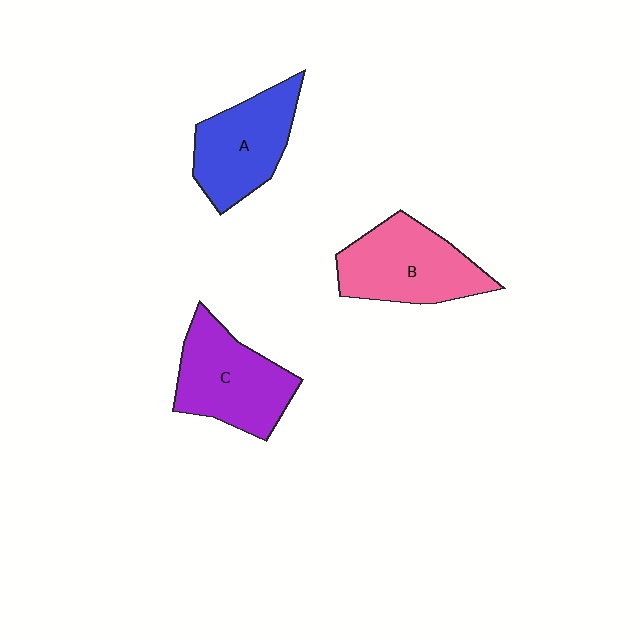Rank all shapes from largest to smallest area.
From largest to smallest: B (pink), C (purple), A (blue).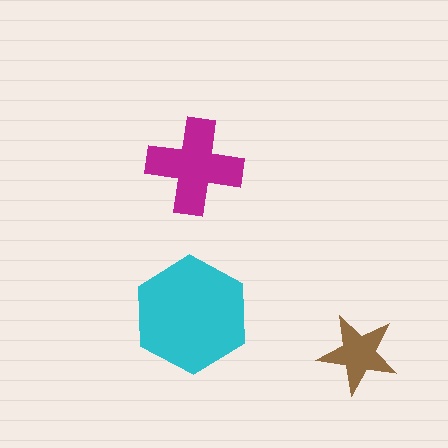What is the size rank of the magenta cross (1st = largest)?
2nd.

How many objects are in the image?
There are 3 objects in the image.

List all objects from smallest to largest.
The brown star, the magenta cross, the cyan hexagon.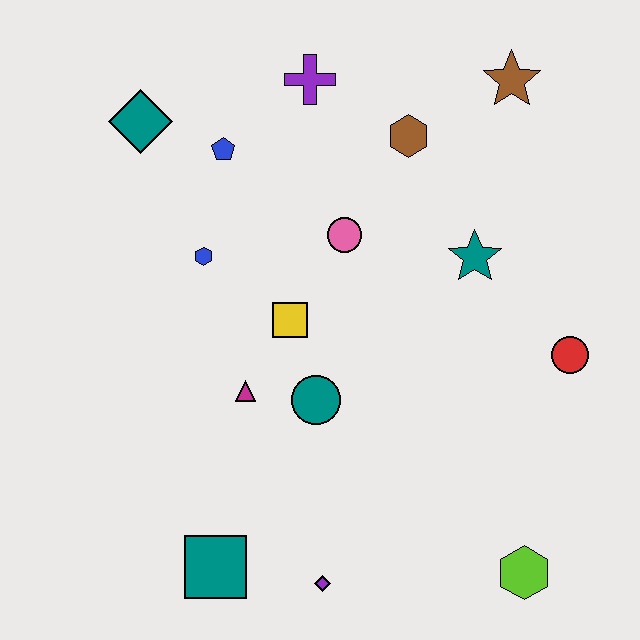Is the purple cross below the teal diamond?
No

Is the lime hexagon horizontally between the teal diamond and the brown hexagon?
No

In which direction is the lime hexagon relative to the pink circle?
The lime hexagon is below the pink circle.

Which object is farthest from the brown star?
The teal square is farthest from the brown star.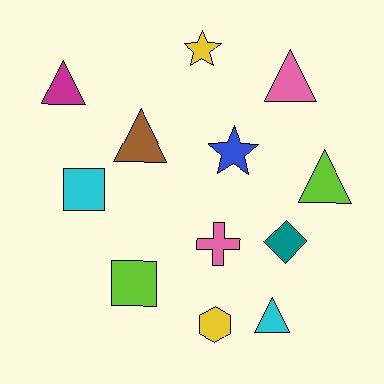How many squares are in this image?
There are 2 squares.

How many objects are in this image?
There are 12 objects.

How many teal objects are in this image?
There is 1 teal object.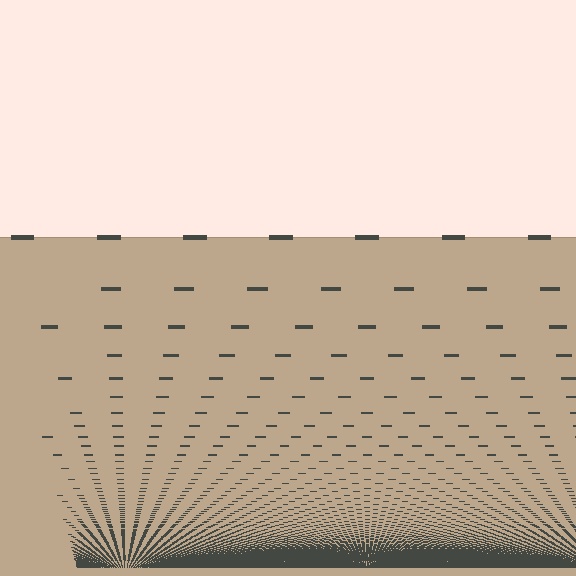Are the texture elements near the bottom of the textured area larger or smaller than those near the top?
Smaller. The gradient is inverted — elements near the bottom are smaller and denser.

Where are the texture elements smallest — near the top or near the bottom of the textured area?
Near the bottom.